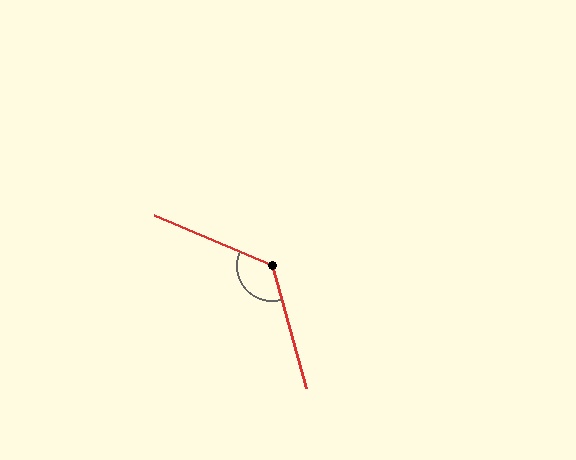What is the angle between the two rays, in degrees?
Approximately 128 degrees.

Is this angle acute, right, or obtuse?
It is obtuse.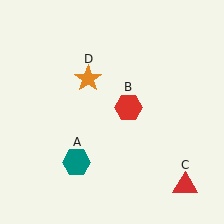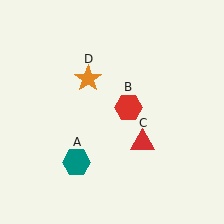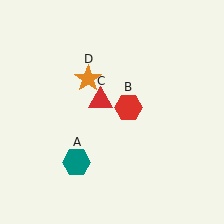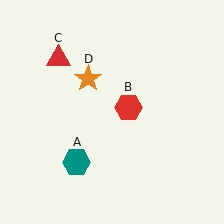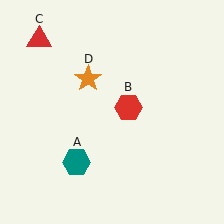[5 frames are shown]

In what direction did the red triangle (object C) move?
The red triangle (object C) moved up and to the left.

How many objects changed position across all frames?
1 object changed position: red triangle (object C).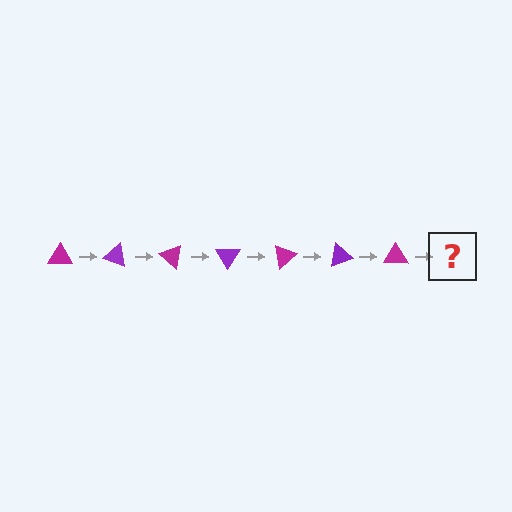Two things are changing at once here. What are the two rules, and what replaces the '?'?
The two rules are that it rotates 20 degrees each step and the color cycles through magenta and purple. The '?' should be a purple triangle, rotated 140 degrees from the start.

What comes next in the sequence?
The next element should be a purple triangle, rotated 140 degrees from the start.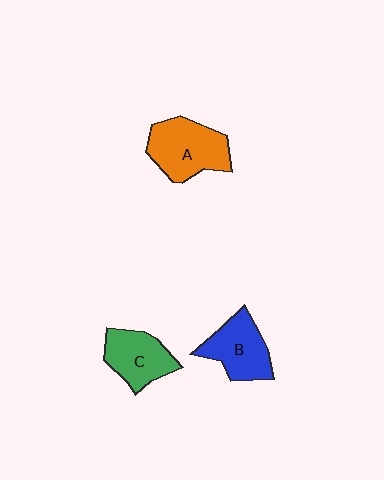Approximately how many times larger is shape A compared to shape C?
Approximately 1.3 times.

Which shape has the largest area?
Shape A (orange).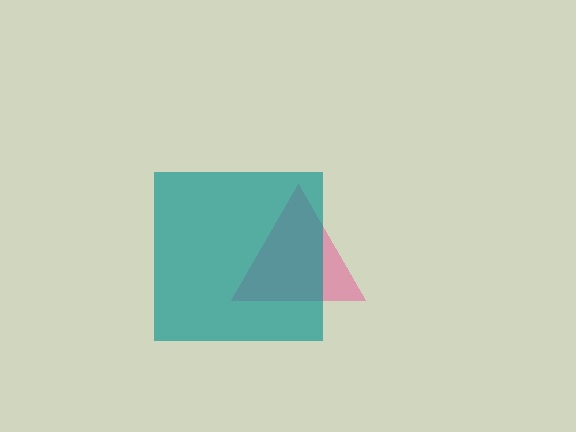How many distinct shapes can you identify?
There are 2 distinct shapes: a pink triangle, a teal square.